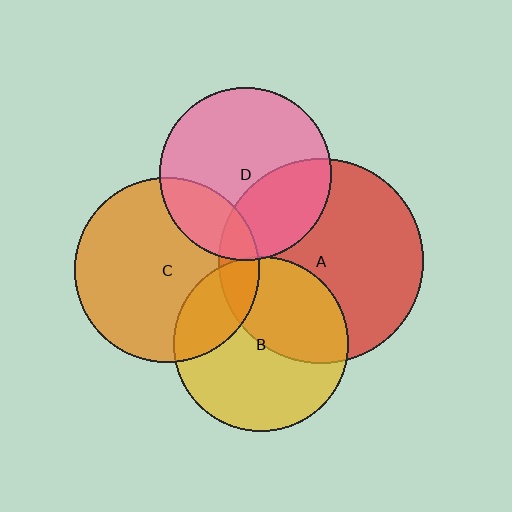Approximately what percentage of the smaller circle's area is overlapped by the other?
Approximately 25%.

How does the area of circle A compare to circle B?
Approximately 1.4 times.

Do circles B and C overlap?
Yes.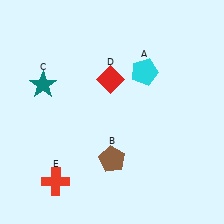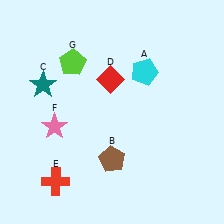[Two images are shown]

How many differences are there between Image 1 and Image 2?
There are 2 differences between the two images.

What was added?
A pink star (F), a lime pentagon (G) were added in Image 2.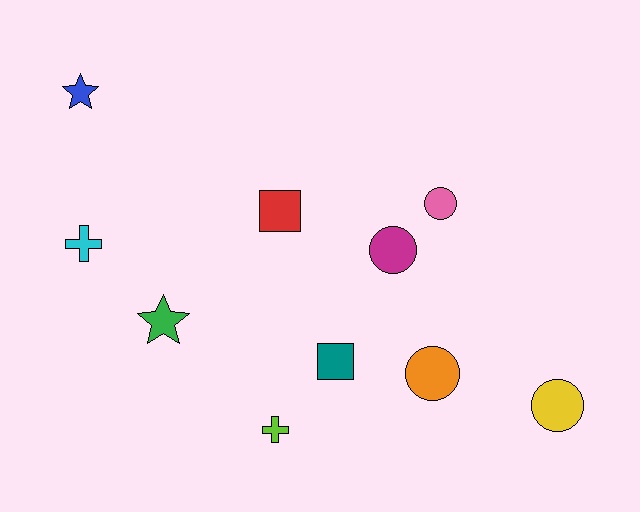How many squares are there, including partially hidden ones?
There are 2 squares.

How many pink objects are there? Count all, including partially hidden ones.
There is 1 pink object.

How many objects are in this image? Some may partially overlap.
There are 10 objects.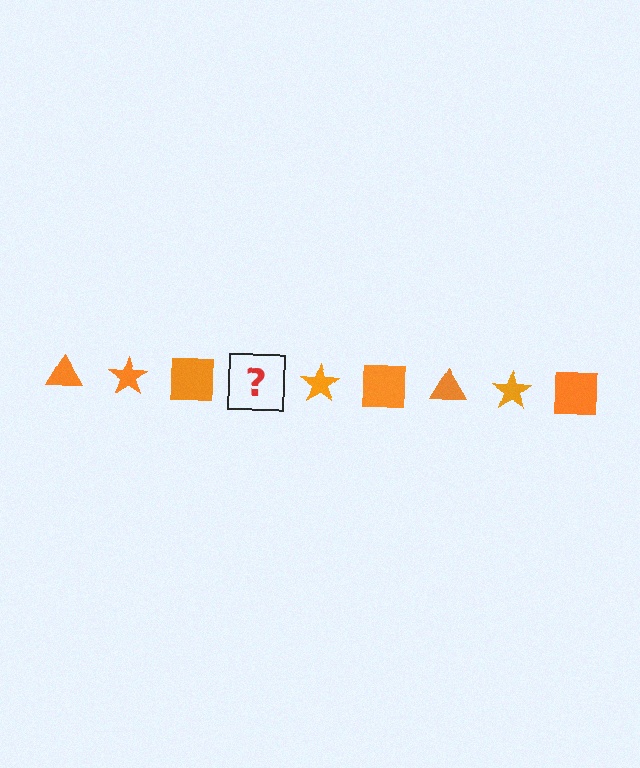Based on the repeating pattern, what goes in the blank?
The blank should be an orange triangle.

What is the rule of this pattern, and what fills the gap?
The rule is that the pattern cycles through triangle, star, square shapes in orange. The gap should be filled with an orange triangle.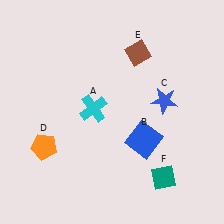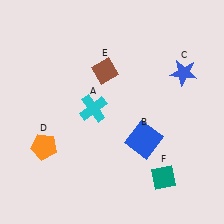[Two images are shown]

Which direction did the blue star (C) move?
The blue star (C) moved up.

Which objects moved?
The objects that moved are: the blue star (C), the brown diamond (E).